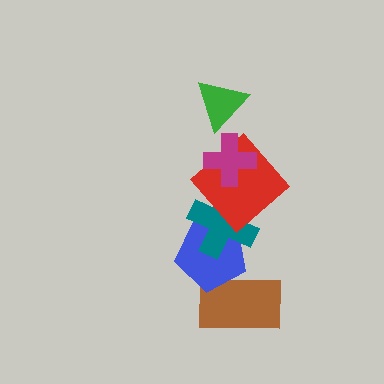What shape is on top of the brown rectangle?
The blue pentagon is on top of the brown rectangle.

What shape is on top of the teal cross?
The red diamond is on top of the teal cross.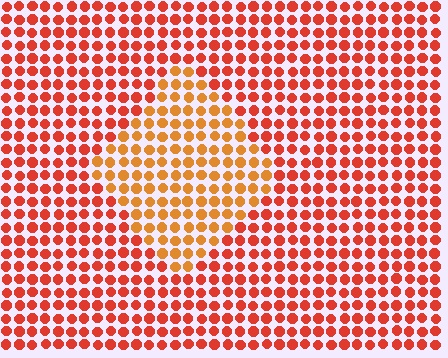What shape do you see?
I see a diamond.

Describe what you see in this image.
The image is filled with small red elements in a uniform arrangement. A diamond-shaped region is visible where the elements are tinted to a slightly different hue, forming a subtle color boundary.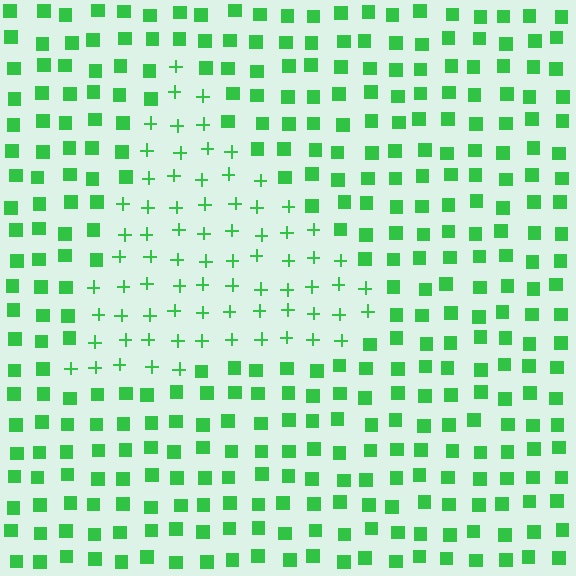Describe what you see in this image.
The image is filled with small green elements arranged in a uniform grid. A triangle-shaped region contains plus signs, while the surrounding area contains squares. The boundary is defined purely by the change in element shape.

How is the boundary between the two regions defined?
The boundary is defined by a change in element shape: plus signs inside vs. squares outside. All elements share the same color and spacing.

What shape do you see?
I see a triangle.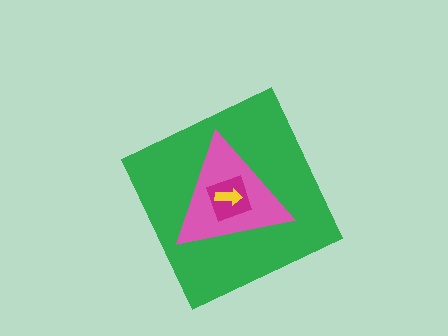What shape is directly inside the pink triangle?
The magenta square.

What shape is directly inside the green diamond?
The pink triangle.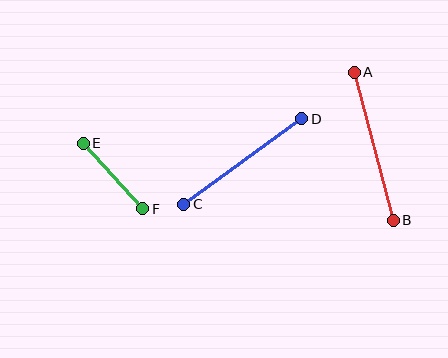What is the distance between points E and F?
The distance is approximately 88 pixels.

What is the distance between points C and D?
The distance is approximately 146 pixels.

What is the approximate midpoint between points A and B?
The midpoint is at approximately (374, 146) pixels.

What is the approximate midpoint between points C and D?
The midpoint is at approximately (243, 162) pixels.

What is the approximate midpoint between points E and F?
The midpoint is at approximately (113, 176) pixels.